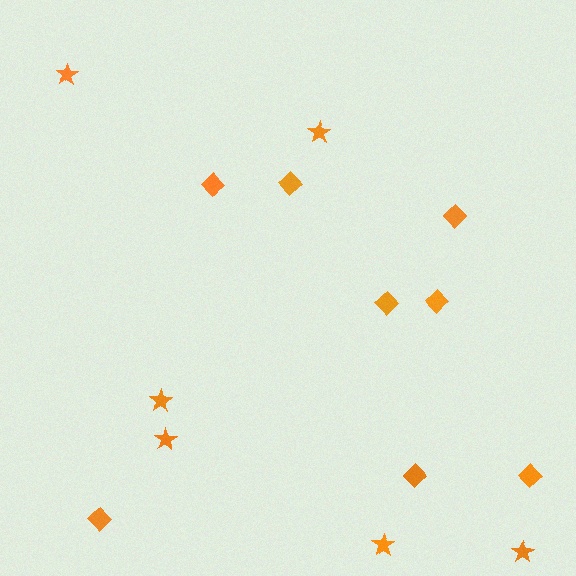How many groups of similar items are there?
There are 2 groups: one group of diamonds (8) and one group of stars (6).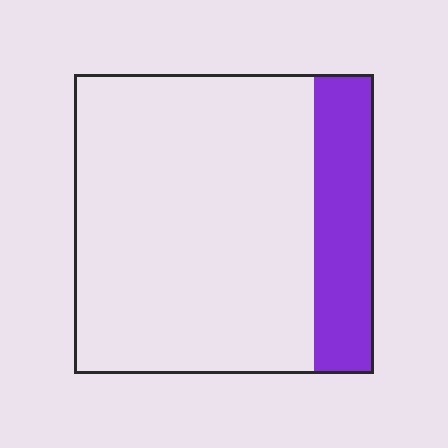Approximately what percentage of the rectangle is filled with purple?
Approximately 20%.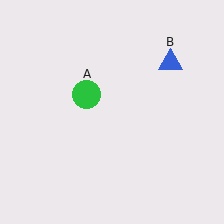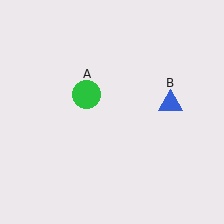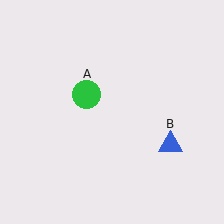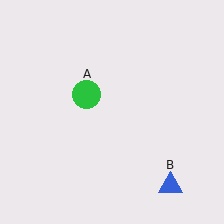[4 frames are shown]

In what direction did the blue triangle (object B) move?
The blue triangle (object B) moved down.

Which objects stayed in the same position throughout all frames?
Green circle (object A) remained stationary.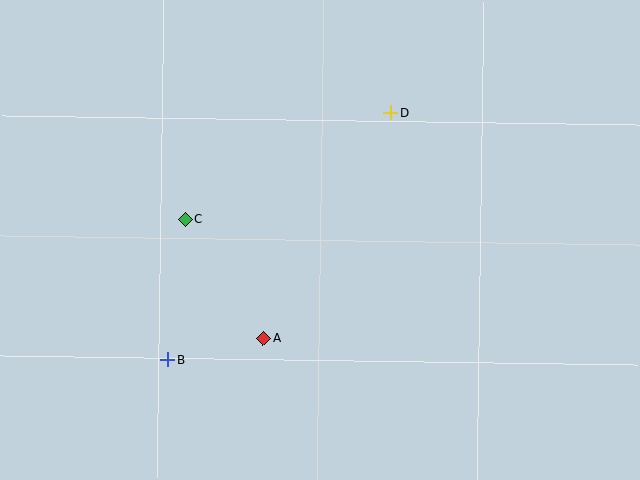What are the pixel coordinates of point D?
Point D is at (390, 113).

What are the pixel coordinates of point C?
Point C is at (185, 220).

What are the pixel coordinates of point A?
Point A is at (263, 338).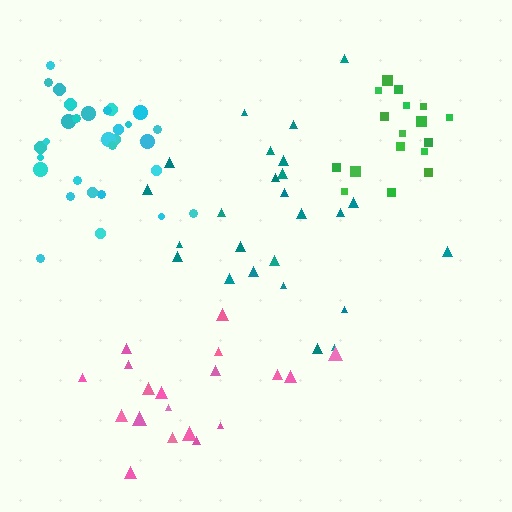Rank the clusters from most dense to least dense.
cyan, green, pink, teal.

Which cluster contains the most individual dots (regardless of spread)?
Cyan (31).